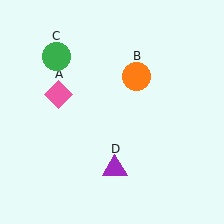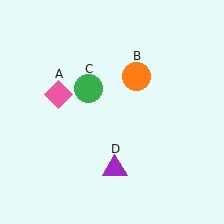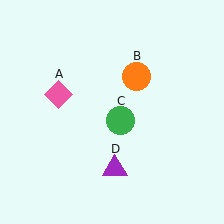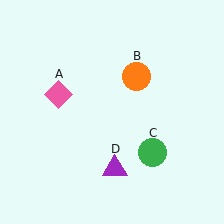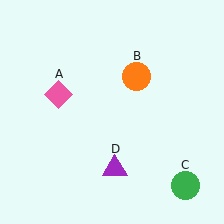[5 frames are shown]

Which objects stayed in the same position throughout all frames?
Pink diamond (object A) and orange circle (object B) and purple triangle (object D) remained stationary.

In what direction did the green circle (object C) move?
The green circle (object C) moved down and to the right.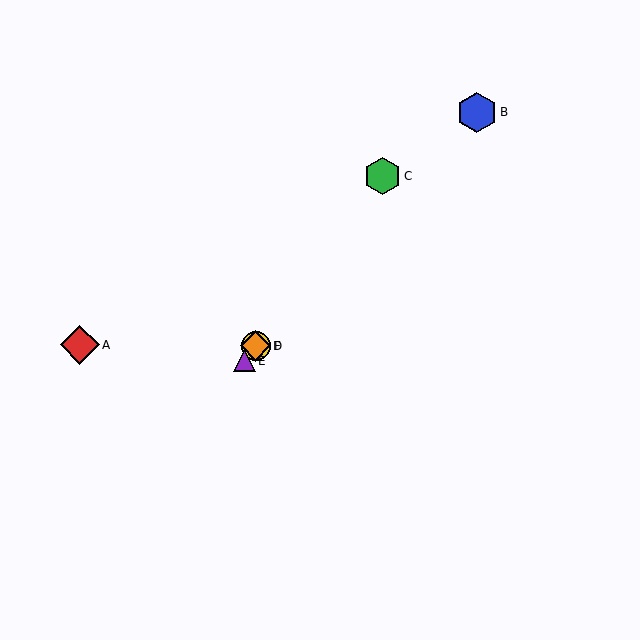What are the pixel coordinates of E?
Object E is at (244, 361).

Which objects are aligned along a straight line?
Objects C, D, E, F are aligned along a straight line.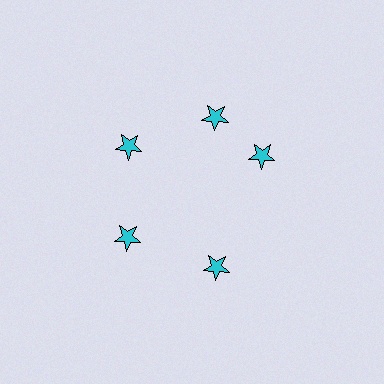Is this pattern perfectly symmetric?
No. The 5 cyan stars are arranged in a ring, but one element near the 3 o'clock position is rotated out of alignment along the ring, breaking the 5-fold rotational symmetry.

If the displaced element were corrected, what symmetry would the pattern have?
It would have 5-fold rotational symmetry — the pattern would map onto itself every 72 degrees.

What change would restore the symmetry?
The symmetry would be restored by rotating it back into even spacing with its neighbors so that all 5 stars sit at equal angles and equal distance from the center.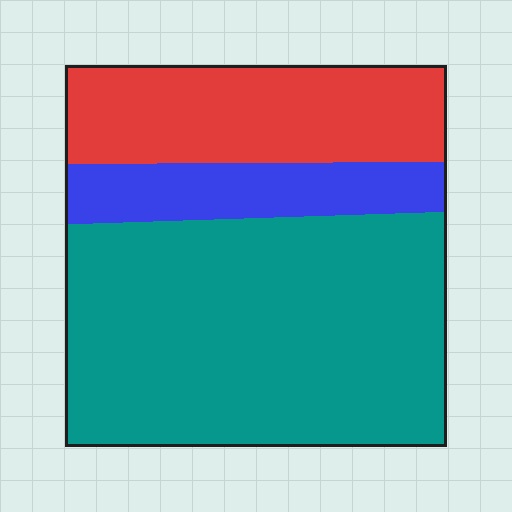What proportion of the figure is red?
Red takes up about one quarter (1/4) of the figure.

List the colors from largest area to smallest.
From largest to smallest: teal, red, blue.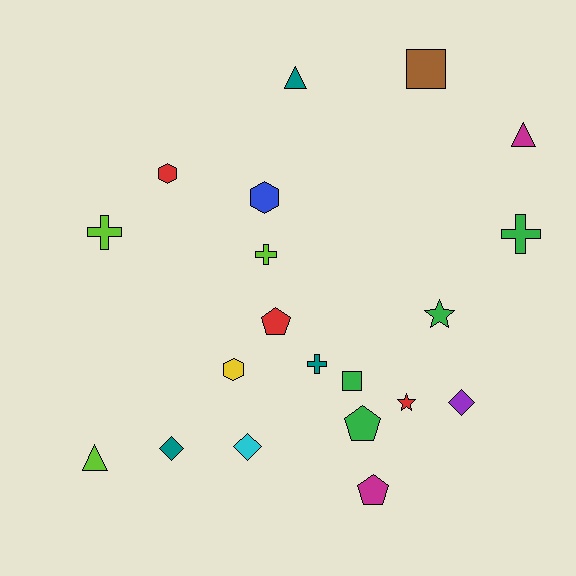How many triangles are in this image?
There are 3 triangles.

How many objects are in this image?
There are 20 objects.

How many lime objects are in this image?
There are 3 lime objects.